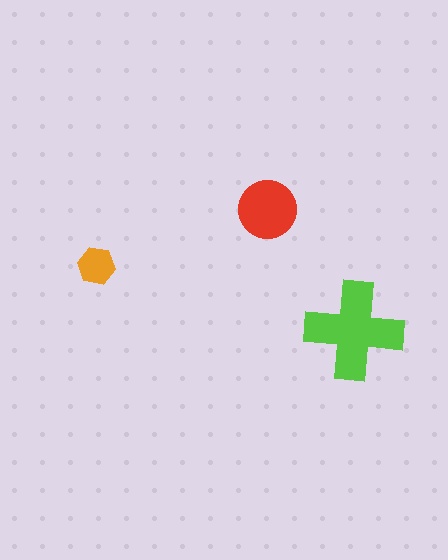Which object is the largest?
The lime cross.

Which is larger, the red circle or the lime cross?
The lime cross.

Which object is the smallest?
The orange hexagon.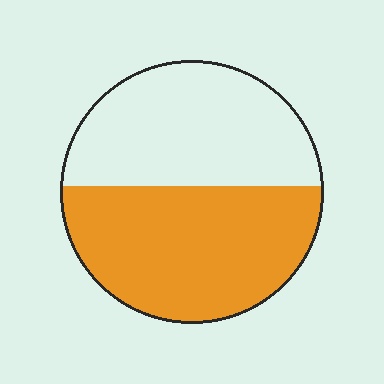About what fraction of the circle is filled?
About one half (1/2).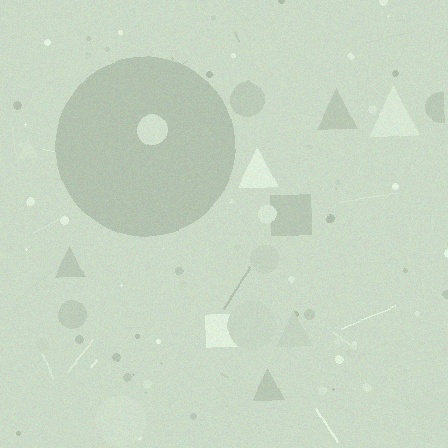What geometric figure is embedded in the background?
A circle is embedded in the background.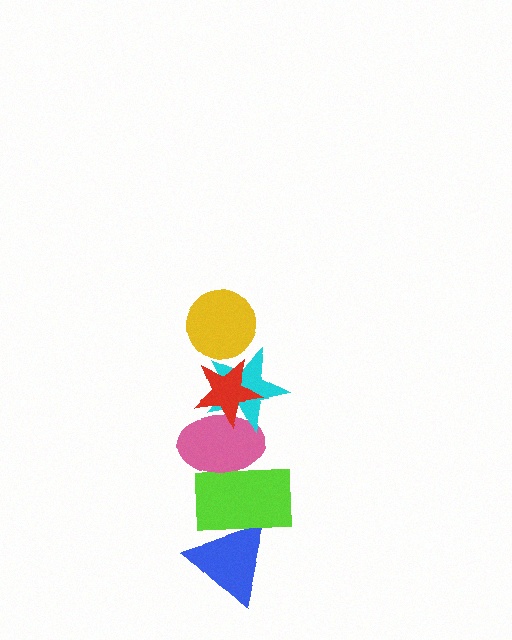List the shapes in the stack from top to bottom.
From top to bottom: the yellow circle, the red star, the cyan star, the pink ellipse, the lime rectangle, the blue triangle.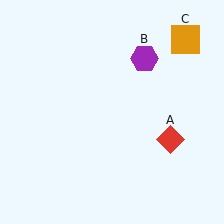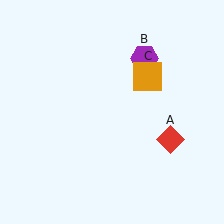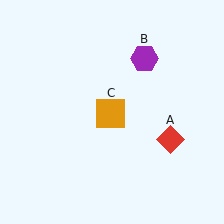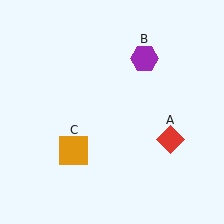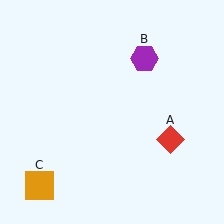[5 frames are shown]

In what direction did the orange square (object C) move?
The orange square (object C) moved down and to the left.